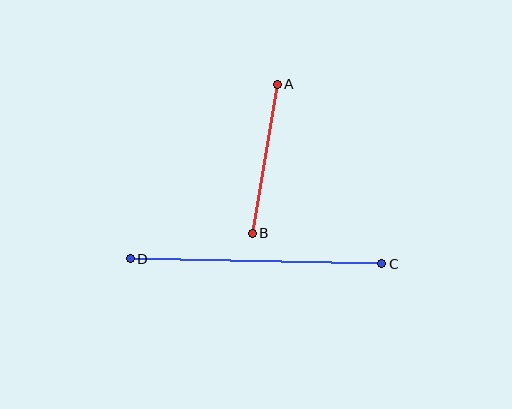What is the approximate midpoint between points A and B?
The midpoint is at approximately (265, 159) pixels.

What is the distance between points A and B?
The distance is approximately 151 pixels.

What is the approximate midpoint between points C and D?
The midpoint is at approximately (256, 261) pixels.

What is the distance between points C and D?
The distance is approximately 252 pixels.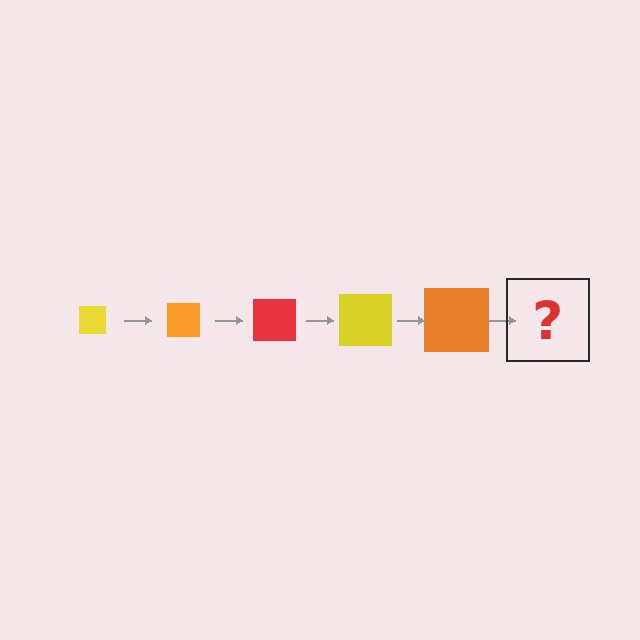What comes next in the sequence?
The next element should be a red square, larger than the previous one.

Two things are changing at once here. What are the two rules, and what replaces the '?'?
The two rules are that the square grows larger each step and the color cycles through yellow, orange, and red. The '?' should be a red square, larger than the previous one.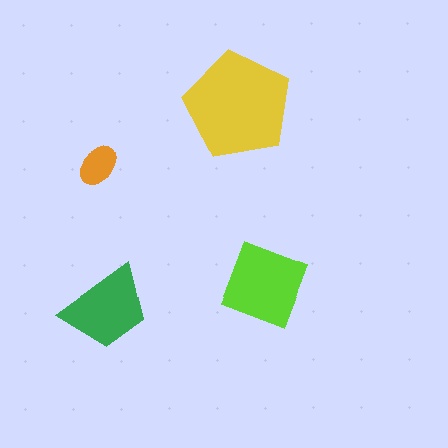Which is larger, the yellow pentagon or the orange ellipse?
The yellow pentagon.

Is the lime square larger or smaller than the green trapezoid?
Larger.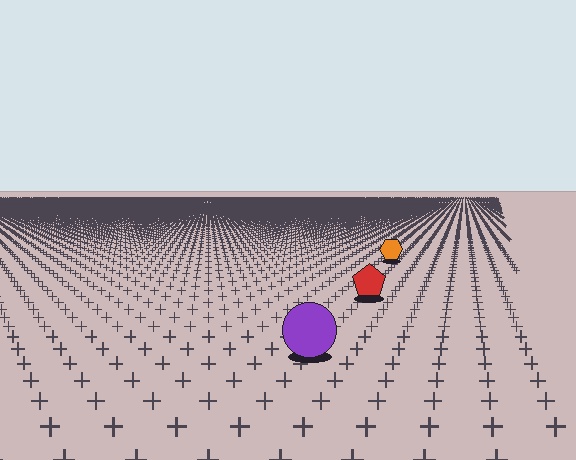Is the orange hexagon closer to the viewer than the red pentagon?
No. The red pentagon is closer — you can tell from the texture gradient: the ground texture is coarser near it.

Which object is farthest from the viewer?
The orange hexagon is farthest from the viewer. It appears smaller and the ground texture around it is denser.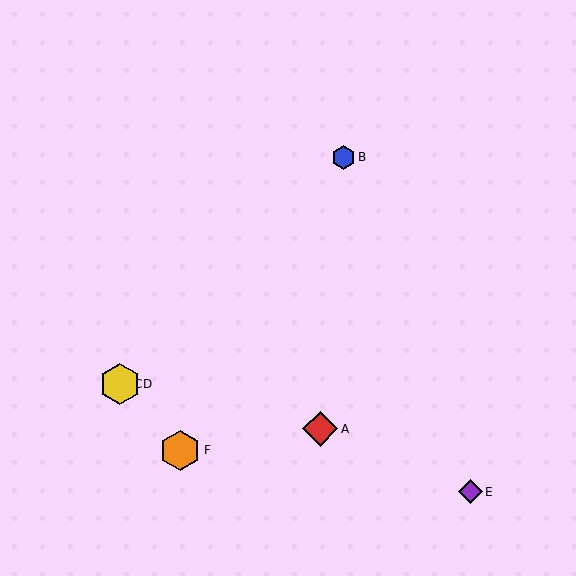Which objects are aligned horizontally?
Objects C, D are aligned horizontally.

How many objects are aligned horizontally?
2 objects (C, D) are aligned horizontally.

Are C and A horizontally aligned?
No, C is at y≈384 and A is at y≈429.